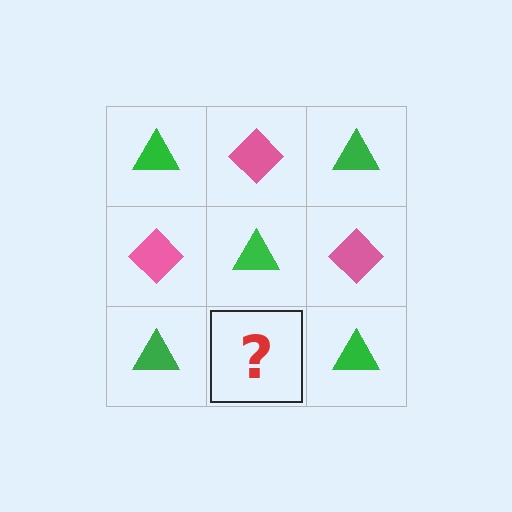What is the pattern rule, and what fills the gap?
The rule is that it alternates green triangle and pink diamond in a checkerboard pattern. The gap should be filled with a pink diamond.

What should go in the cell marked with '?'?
The missing cell should contain a pink diamond.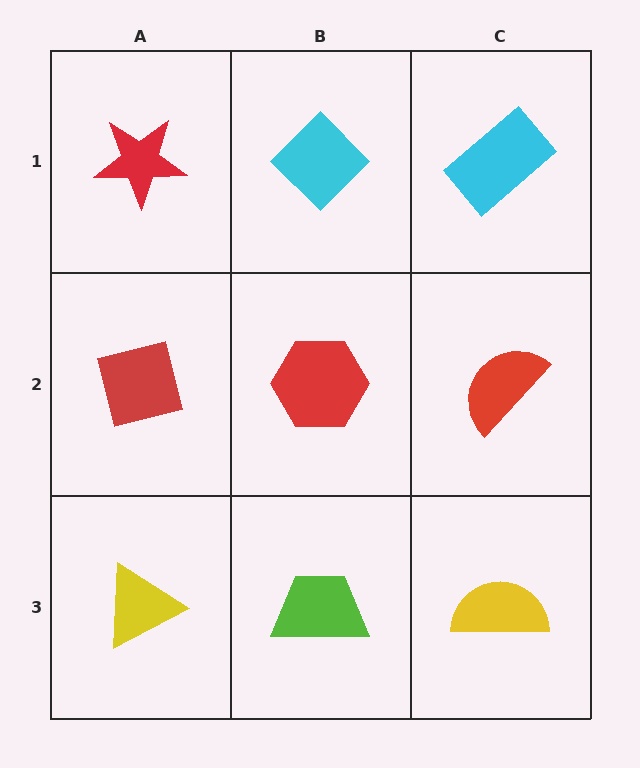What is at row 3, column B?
A lime trapezoid.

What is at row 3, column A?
A yellow triangle.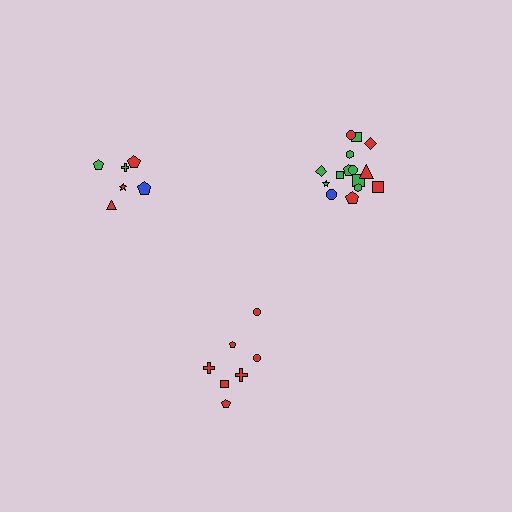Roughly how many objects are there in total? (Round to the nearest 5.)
Roughly 30 objects in total.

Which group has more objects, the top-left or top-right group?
The top-right group.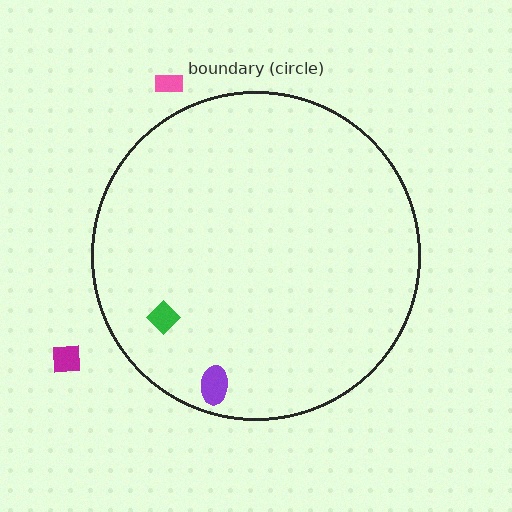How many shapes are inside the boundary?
2 inside, 2 outside.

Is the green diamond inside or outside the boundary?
Inside.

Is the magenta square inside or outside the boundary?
Outside.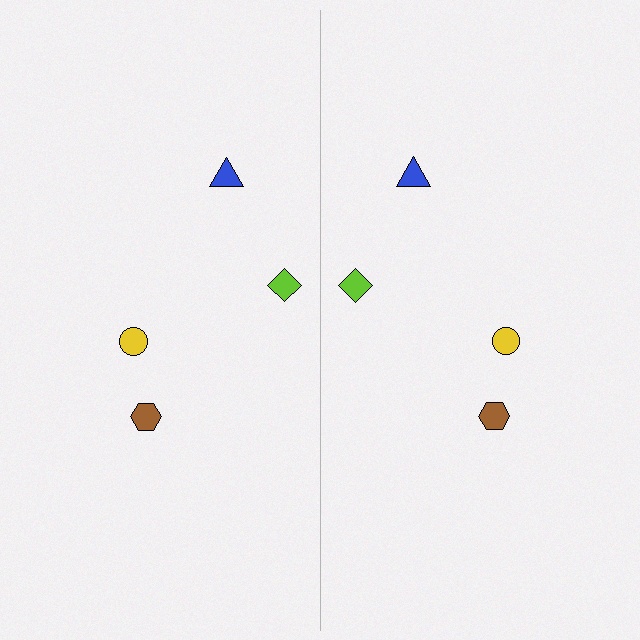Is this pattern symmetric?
Yes, this pattern has bilateral (reflection) symmetry.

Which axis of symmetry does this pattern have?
The pattern has a vertical axis of symmetry running through the center of the image.